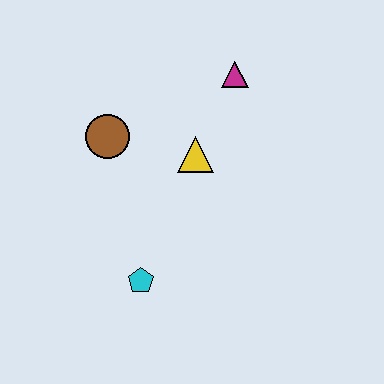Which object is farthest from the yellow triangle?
The cyan pentagon is farthest from the yellow triangle.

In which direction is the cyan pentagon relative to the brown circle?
The cyan pentagon is below the brown circle.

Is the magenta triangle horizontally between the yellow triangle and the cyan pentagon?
No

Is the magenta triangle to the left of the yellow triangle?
No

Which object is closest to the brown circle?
The yellow triangle is closest to the brown circle.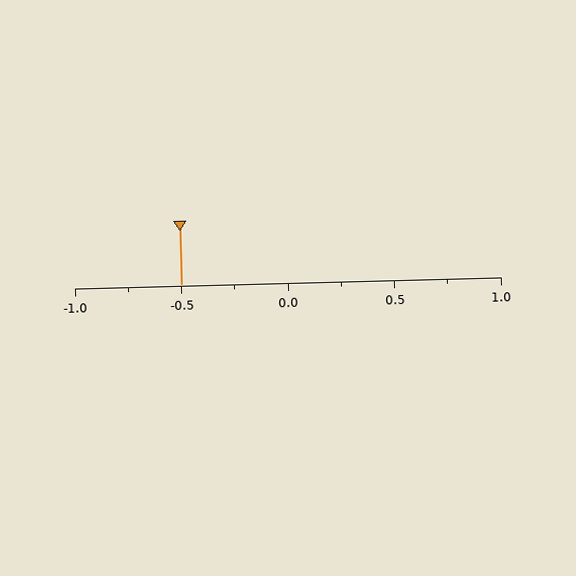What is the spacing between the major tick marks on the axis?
The major ticks are spaced 0.5 apart.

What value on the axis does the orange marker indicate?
The marker indicates approximately -0.5.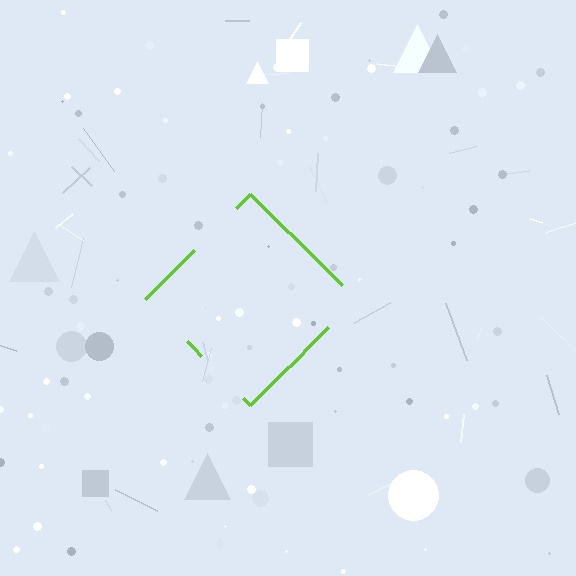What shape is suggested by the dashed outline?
The dashed outline suggests a diamond.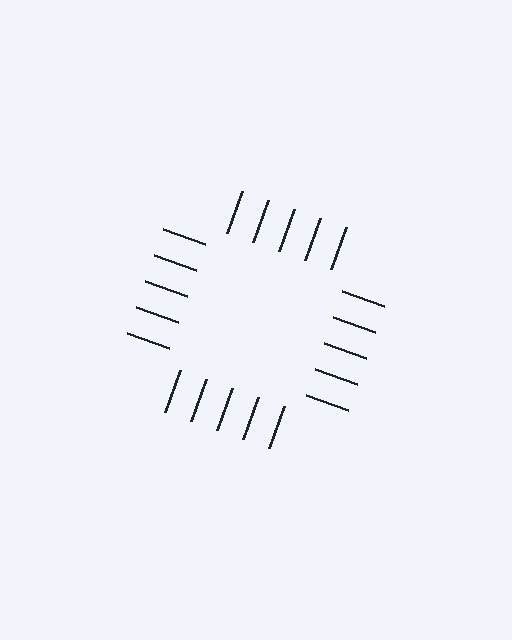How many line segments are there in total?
20 — 5 along each of the 4 edges.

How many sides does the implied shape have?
4 sides — the line-ends trace a square.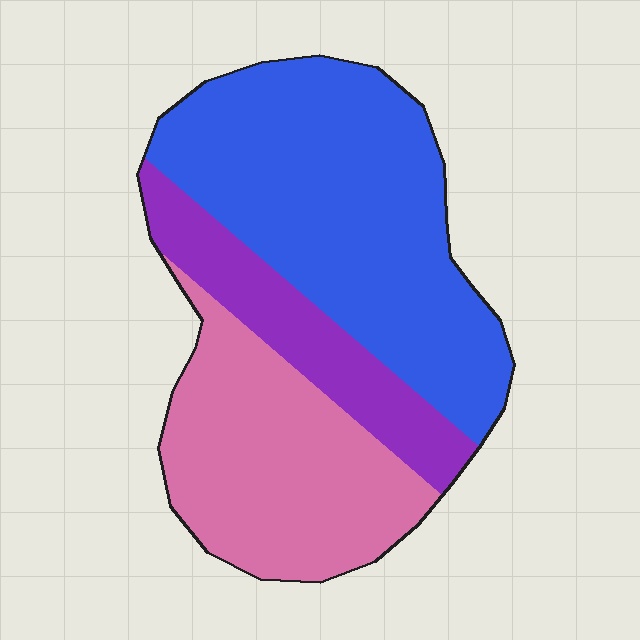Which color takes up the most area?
Blue, at roughly 50%.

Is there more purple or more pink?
Pink.